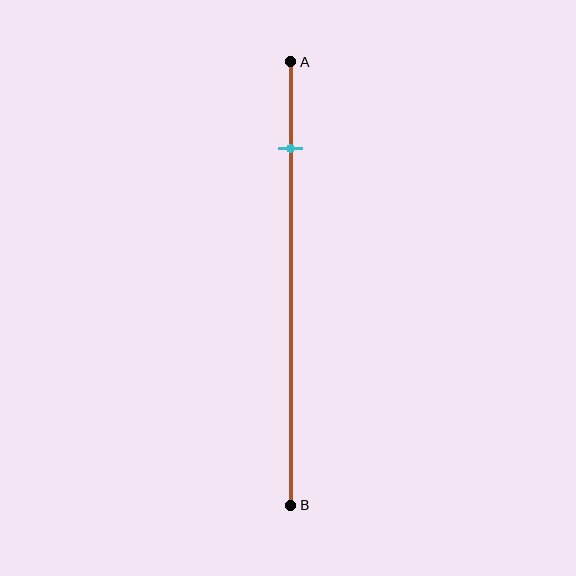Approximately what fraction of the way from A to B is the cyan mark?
The cyan mark is approximately 20% of the way from A to B.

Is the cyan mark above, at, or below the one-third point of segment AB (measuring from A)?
The cyan mark is above the one-third point of segment AB.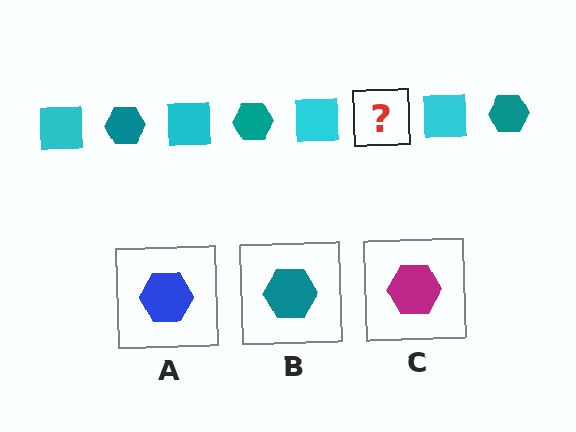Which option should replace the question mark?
Option B.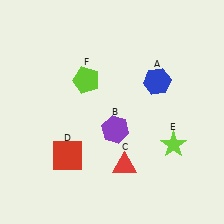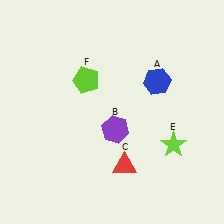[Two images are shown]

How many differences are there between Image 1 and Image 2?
There is 1 difference between the two images.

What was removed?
The red square (D) was removed in Image 2.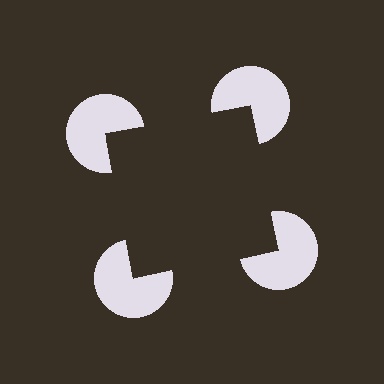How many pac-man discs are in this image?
There are 4 — one at each vertex of the illusory square.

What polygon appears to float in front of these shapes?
An illusory square — its edges are inferred from the aligned wedge cuts in the pac-man discs, not physically drawn.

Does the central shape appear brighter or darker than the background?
It typically appears slightly darker than the background, even though no actual brightness change is drawn.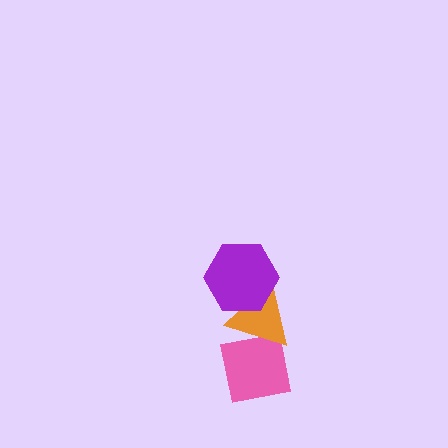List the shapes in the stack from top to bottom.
From top to bottom: the purple hexagon, the orange triangle, the pink square.